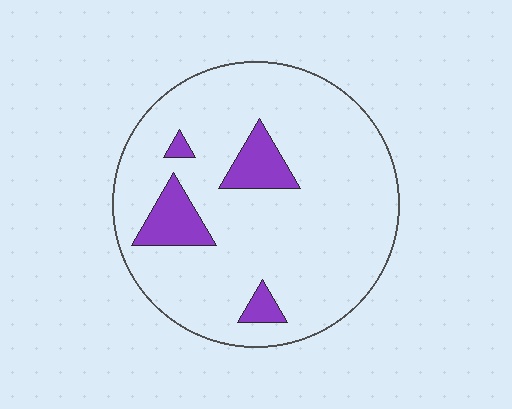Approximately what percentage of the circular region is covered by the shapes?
Approximately 10%.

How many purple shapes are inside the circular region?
4.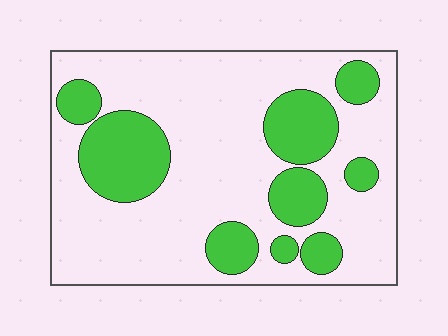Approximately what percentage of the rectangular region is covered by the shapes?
Approximately 30%.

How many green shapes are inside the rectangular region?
9.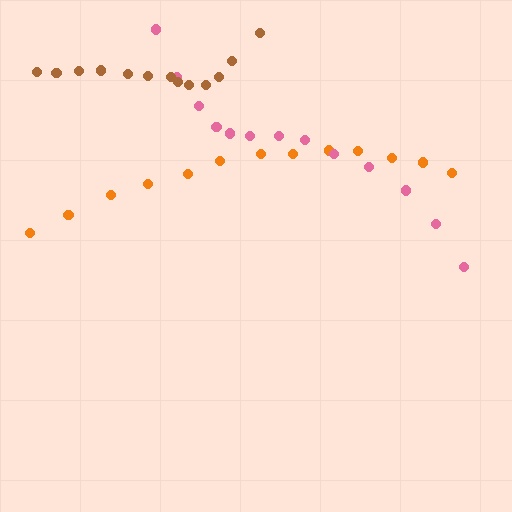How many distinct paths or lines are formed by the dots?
There are 3 distinct paths.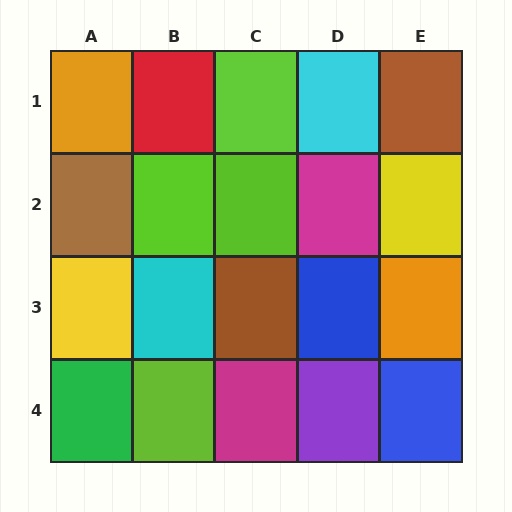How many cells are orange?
2 cells are orange.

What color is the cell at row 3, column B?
Cyan.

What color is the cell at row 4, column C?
Magenta.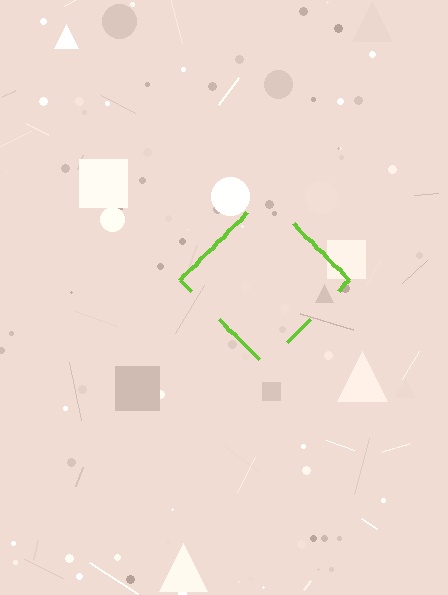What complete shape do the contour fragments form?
The contour fragments form a diamond.